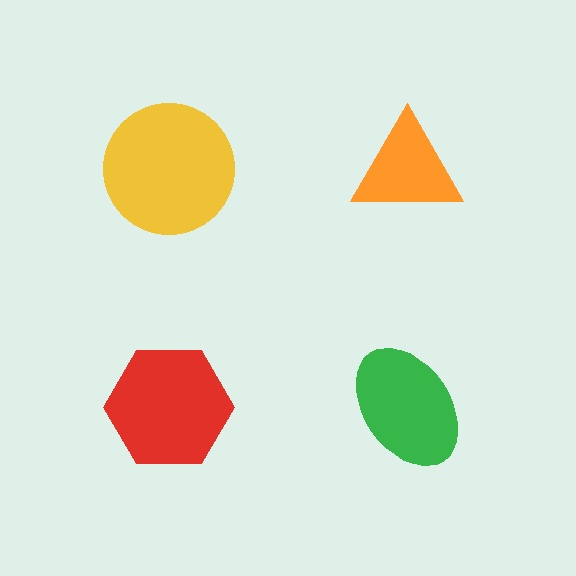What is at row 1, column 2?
An orange triangle.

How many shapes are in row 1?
2 shapes.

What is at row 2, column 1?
A red hexagon.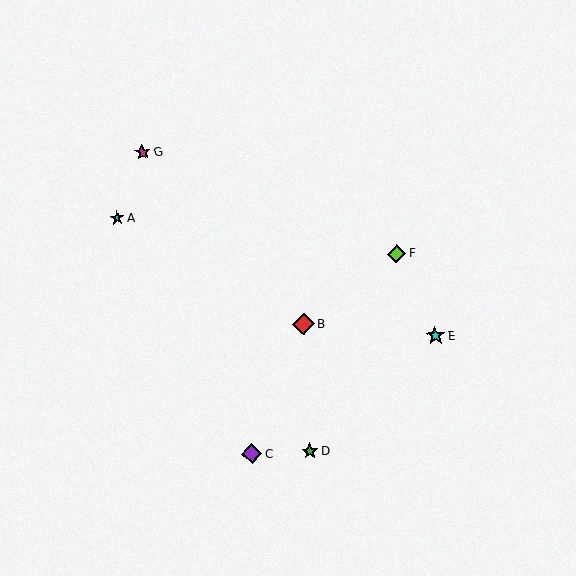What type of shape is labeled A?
Shape A is a cyan star.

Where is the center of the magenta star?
The center of the magenta star is at (143, 152).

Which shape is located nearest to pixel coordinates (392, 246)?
The lime diamond (labeled F) at (397, 254) is nearest to that location.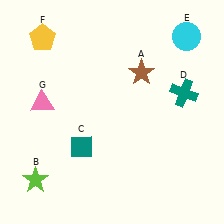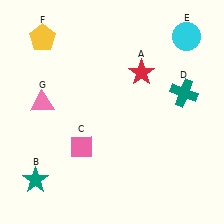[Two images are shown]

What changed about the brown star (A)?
In Image 1, A is brown. In Image 2, it changed to red.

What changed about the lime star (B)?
In Image 1, B is lime. In Image 2, it changed to teal.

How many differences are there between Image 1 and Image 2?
There are 3 differences between the two images.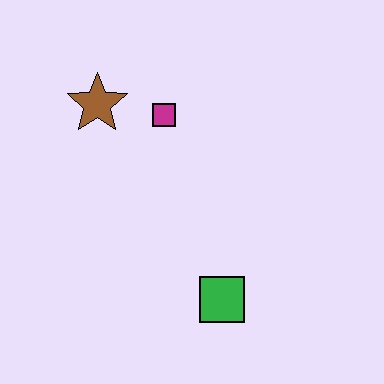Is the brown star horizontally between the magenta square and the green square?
No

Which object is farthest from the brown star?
The green square is farthest from the brown star.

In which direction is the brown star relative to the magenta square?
The brown star is to the left of the magenta square.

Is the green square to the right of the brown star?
Yes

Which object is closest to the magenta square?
The brown star is closest to the magenta square.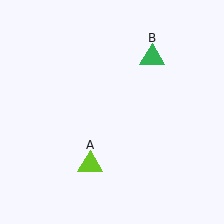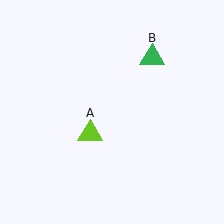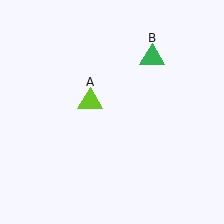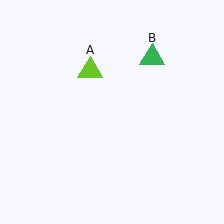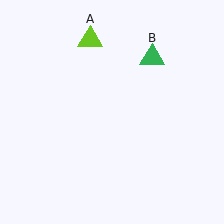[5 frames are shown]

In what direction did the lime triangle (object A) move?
The lime triangle (object A) moved up.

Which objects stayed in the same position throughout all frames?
Green triangle (object B) remained stationary.